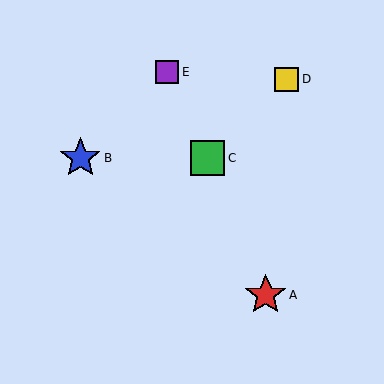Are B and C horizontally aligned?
Yes, both are at y≈158.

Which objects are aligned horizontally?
Objects B, C are aligned horizontally.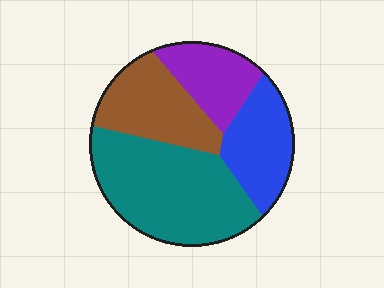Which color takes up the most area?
Teal, at roughly 40%.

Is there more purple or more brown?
Brown.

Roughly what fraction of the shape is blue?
Blue covers about 20% of the shape.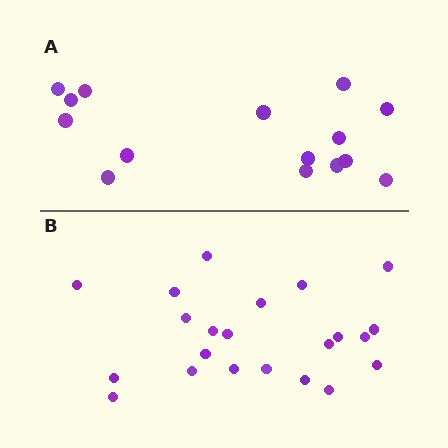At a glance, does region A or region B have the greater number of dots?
Region B (the bottom region) has more dots.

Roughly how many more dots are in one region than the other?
Region B has roughly 8 or so more dots than region A.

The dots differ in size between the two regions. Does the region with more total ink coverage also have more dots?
No. Region A has more total ink coverage because its dots are larger, but region B actually contains more individual dots. Total area can be misleading — the number of items is what matters here.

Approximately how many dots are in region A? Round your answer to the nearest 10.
About 20 dots. (The exact count is 15, which rounds to 20.)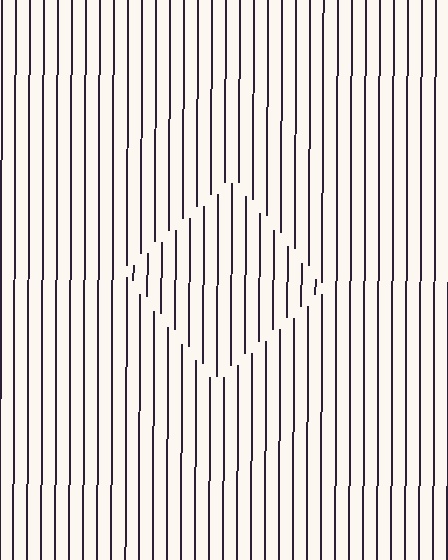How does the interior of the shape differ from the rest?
The interior of the shape contains the same grating, shifted by half a period — the contour is defined by the phase discontinuity where line-ends from the inner and outer gratings abut.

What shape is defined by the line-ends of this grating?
An illusory square. The interior of the shape contains the same grating, shifted by half a period — the contour is defined by the phase discontinuity where line-ends from the inner and outer gratings abut.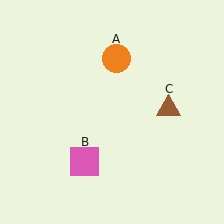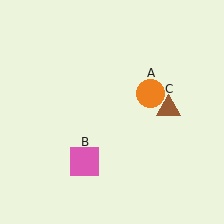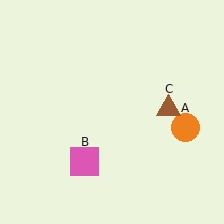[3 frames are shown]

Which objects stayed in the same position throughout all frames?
Pink square (object B) and brown triangle (object C) remained stationary.